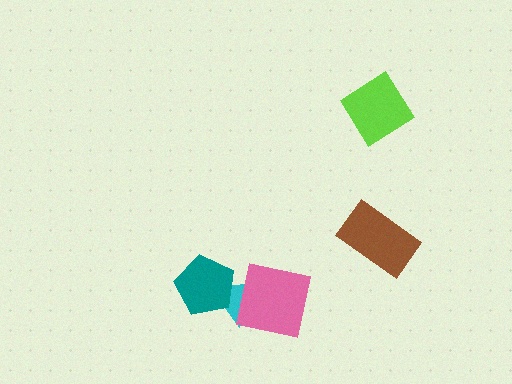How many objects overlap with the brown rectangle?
0 objects overlap with the brown rectangle.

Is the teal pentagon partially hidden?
No, no other shape covers it.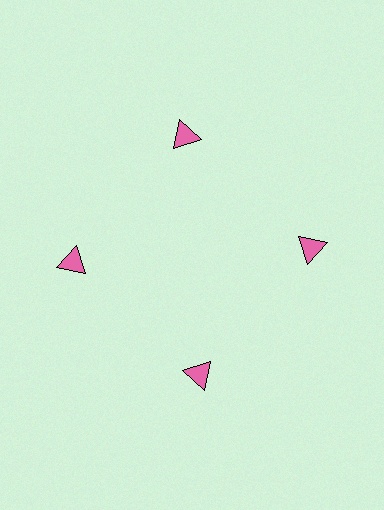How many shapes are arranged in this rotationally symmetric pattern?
There are 4 shapes, arranged in 4 groups of 1.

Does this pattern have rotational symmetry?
Yes, this pattern has 4-fold rotational symmetry. It looks the same after rotating 90 degrees around the center.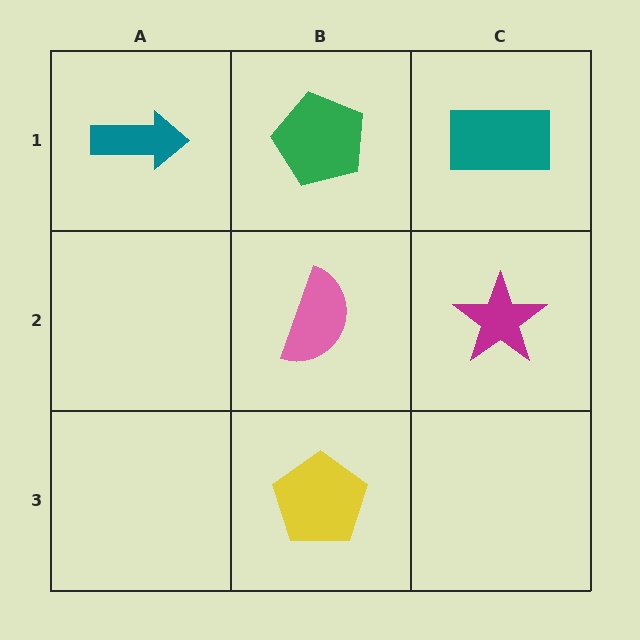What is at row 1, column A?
A teal arrow.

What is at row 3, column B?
A yellow pentagon.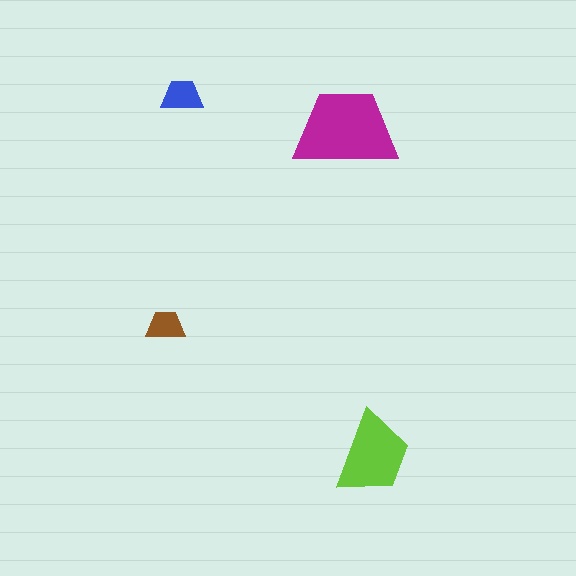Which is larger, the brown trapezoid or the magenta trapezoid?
The magenta one.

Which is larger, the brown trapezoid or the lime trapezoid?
The lime one.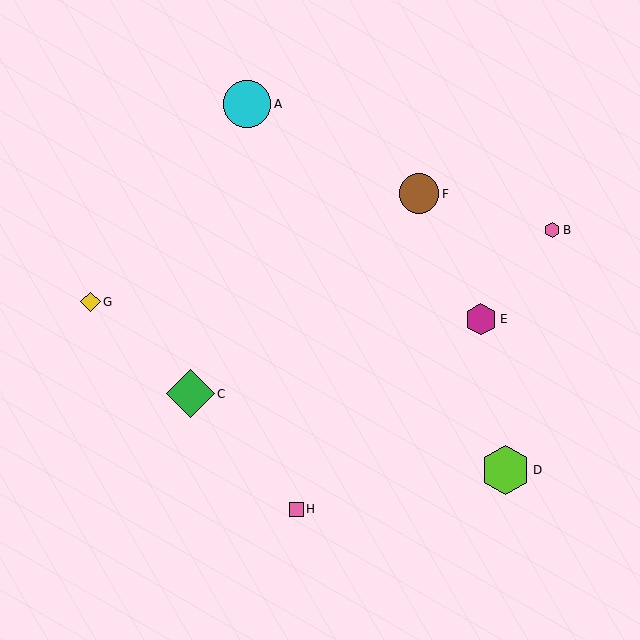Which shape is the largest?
The lime hexagon (labeled D) is the largest.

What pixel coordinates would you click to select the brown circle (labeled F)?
Click at (419, 194) to select the brown circle F.